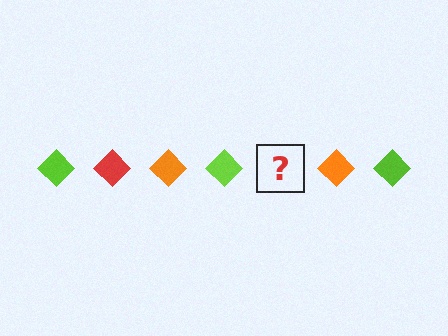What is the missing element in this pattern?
The missing element is a red diamond.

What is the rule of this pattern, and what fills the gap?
The rule is that the pattern cycles through lime, red, orange diamonds. The gap should be filled with a red diamond.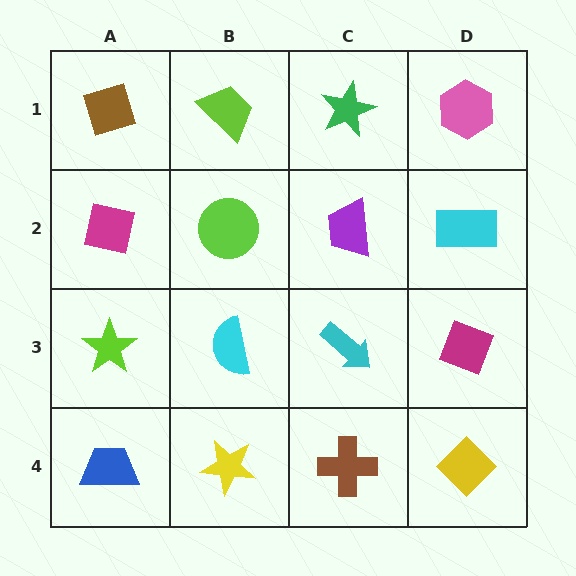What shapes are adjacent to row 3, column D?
A cyan rectangle (row 2, column D), a yellow diamond (row 4, column D), a cyan arrow (row 3, column C).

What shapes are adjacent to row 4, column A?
A lime star (row 3, column A), a yellow star (row 4, column B).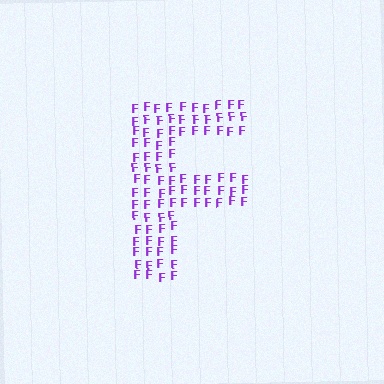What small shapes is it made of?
It is made of small letter F's.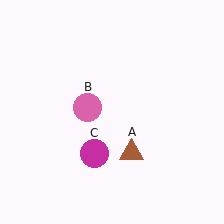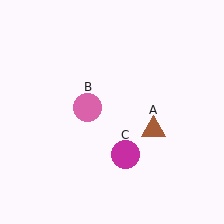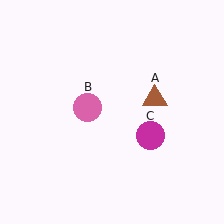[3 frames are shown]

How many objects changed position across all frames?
2 objects changed position: brown triangle (object A), magenta circle (object C).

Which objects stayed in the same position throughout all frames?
Pink circle (object B) remained stationary.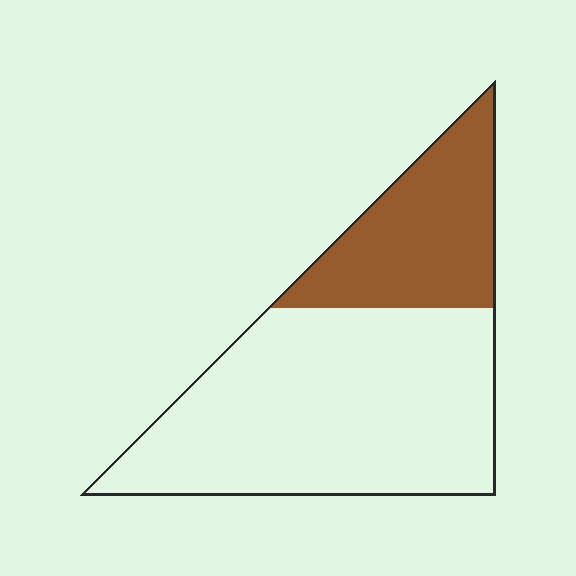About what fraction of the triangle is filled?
About one third (1/3).